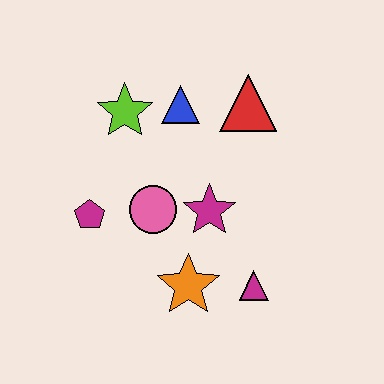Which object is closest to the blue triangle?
The lime star is closest to the blue triangle.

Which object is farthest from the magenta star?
The lime star is farthest from the magenta star.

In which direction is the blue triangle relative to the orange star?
The blue triangle is above the orange star.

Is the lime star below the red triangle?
Yes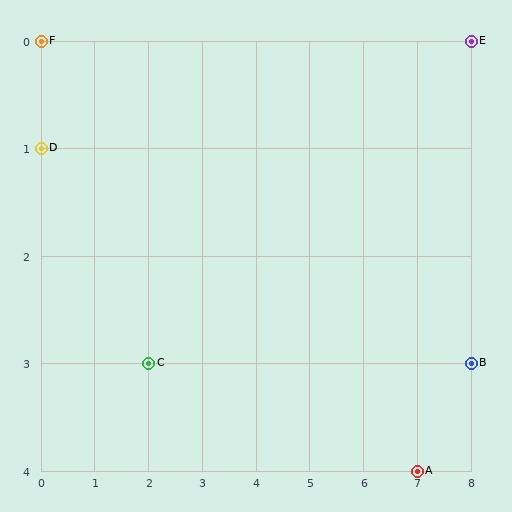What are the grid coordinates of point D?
Point D is at grid coordinates (0, 1).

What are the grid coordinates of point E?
Point E is at grid coordinates (8, 0).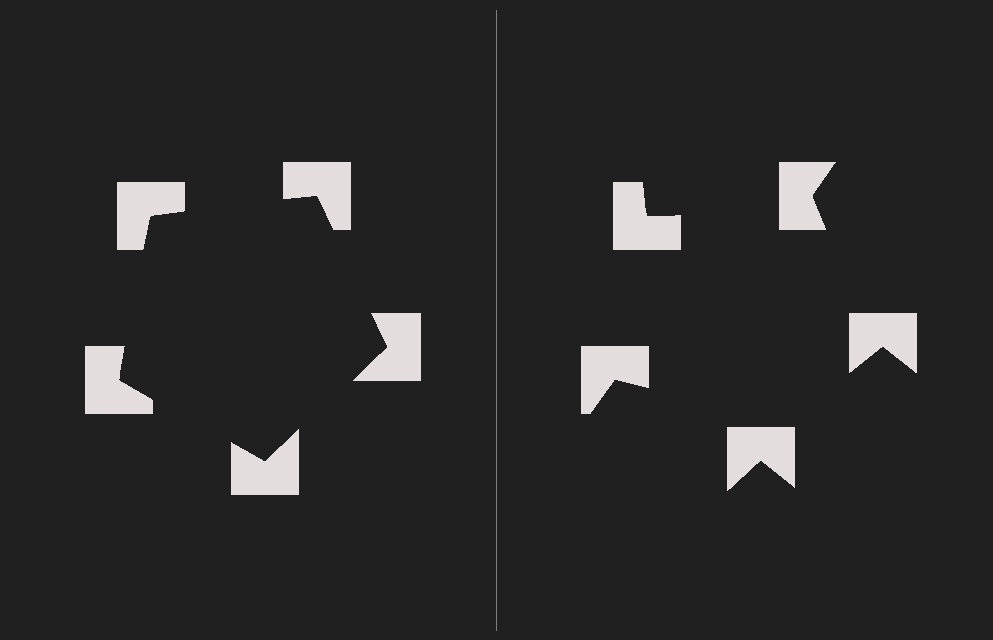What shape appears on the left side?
An illusory pentagon.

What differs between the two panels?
The notched squares are positioned identically on both sides; only the wedge orientations differ. On the left they align to a pentagon; on the right they are misaligned.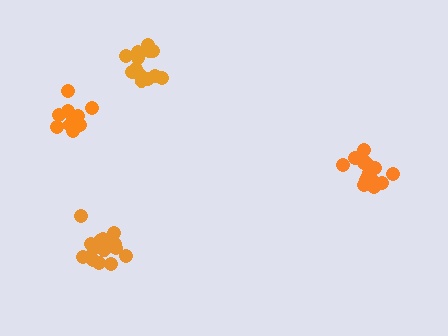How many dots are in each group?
Group 1: 12 dots, Group 2: 18 dots, Group 3: 18 dots, Group 4: 13 dots (61 total).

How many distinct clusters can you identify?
There are 4 distinct clusters.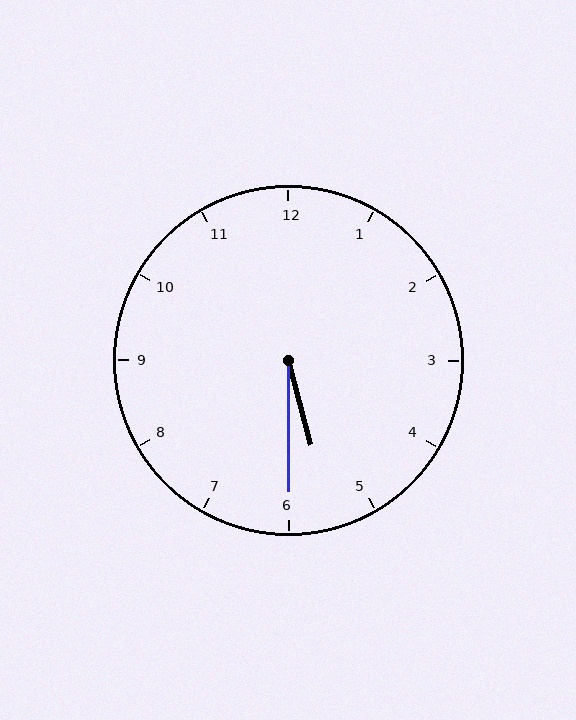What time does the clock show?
5:30.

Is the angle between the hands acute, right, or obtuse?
It is acute.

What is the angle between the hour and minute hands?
Approximately 15 degrees.